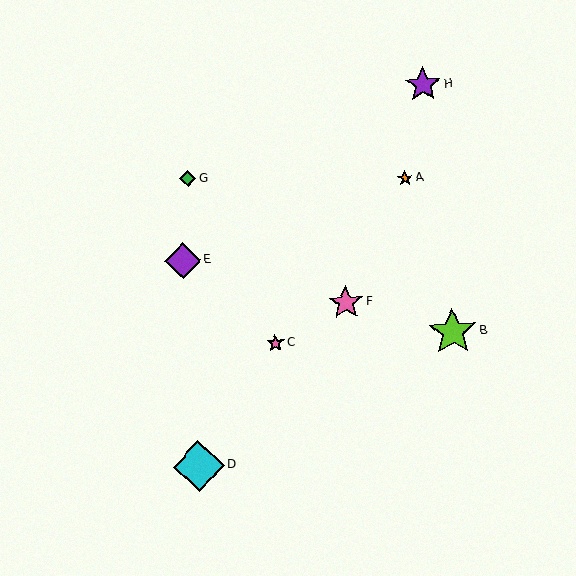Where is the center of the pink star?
The center of the pink star is at (275, 343).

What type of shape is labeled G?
Shape G is a green diamond.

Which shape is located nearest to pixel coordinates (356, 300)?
The pink star (labeled F) at (346, 303) is nearest to that location.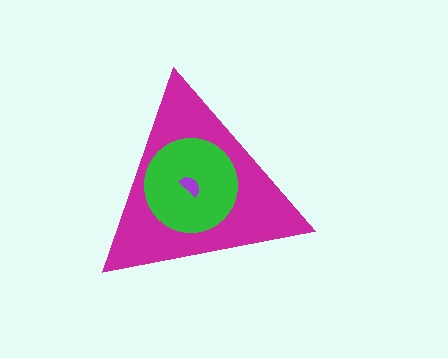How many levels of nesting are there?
3.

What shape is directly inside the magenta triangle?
The green circle.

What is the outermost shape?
The magenta triangle.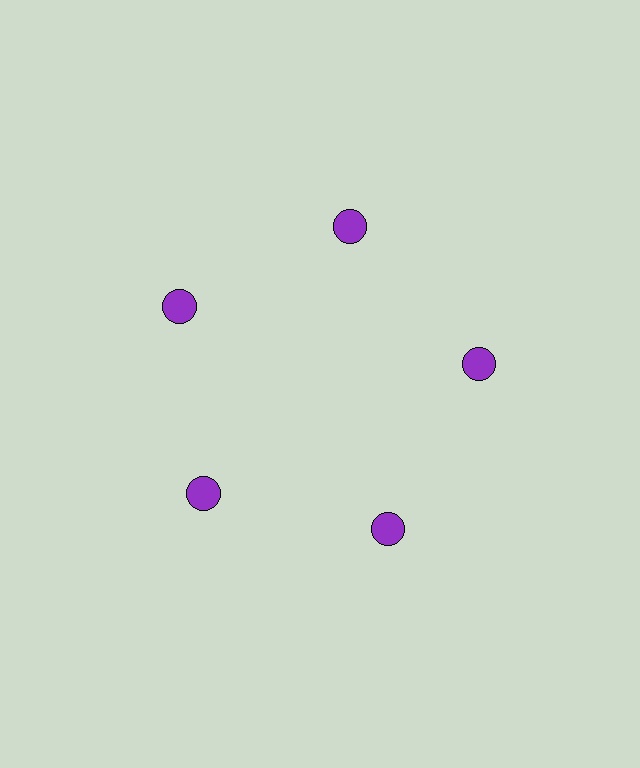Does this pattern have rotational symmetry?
Yes, this pattern has 5-fold rotational symmetry. It looks the same after rotating 72 degrees around the center.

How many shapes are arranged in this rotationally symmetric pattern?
There are 5 shapes, arranged in 5 groups of 1.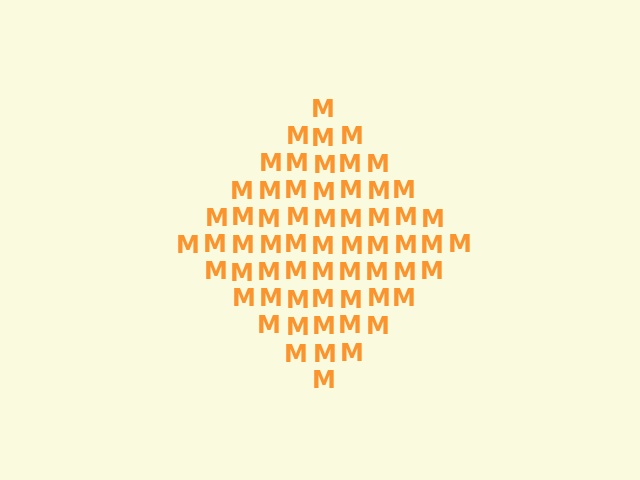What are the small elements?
The small elements are letter M's.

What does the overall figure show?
The overall figure shows a diamond.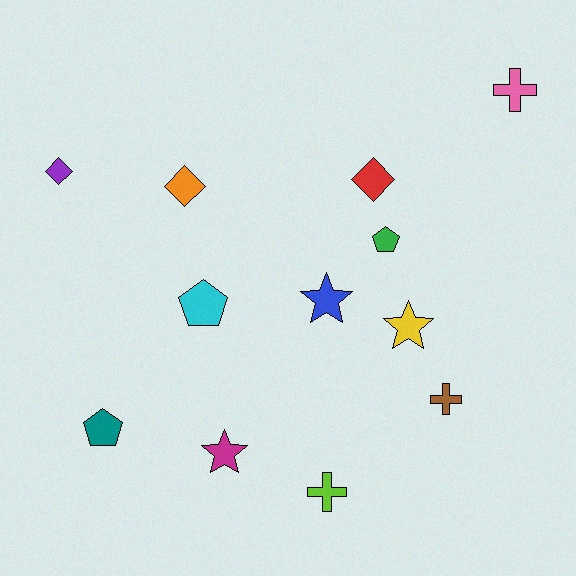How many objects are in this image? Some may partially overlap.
There are 12 objects.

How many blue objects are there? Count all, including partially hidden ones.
There is 1 blue object.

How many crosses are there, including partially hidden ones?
There are 3 crosses.